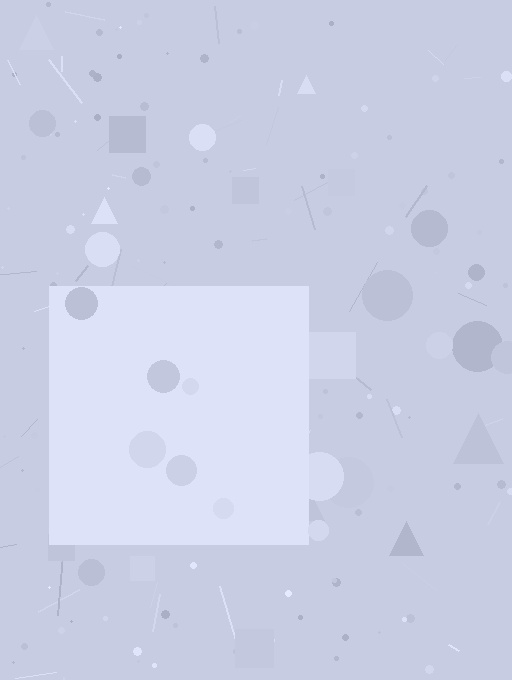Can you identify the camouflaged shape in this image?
The camouflaged shape is a square.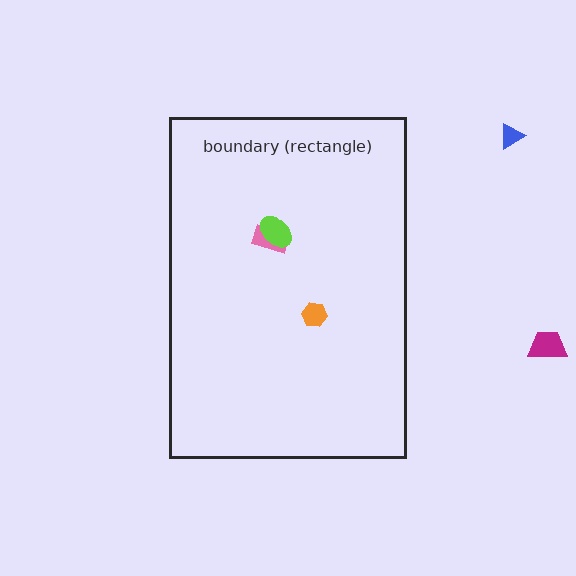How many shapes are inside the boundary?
3 inside, 2 outside.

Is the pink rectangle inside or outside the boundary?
Inside.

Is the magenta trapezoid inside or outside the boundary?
Outside.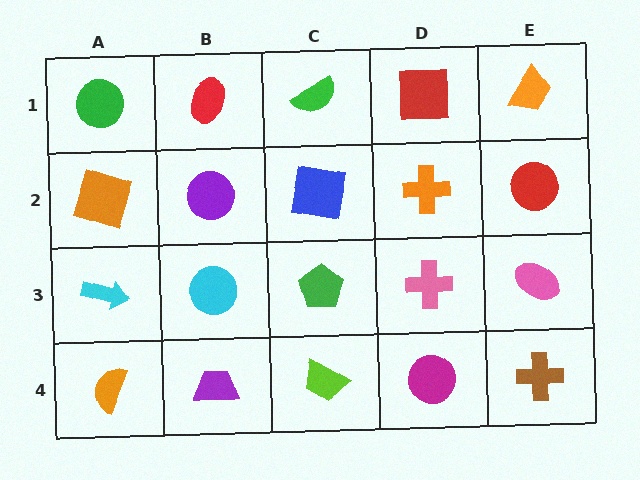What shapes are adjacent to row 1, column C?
A blue square (row 2, column C), a red ellipse (row 1, column B), a red square (row 1, column D).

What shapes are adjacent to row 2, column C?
A green semicircle (row 1, column C), a green pentagon (row 3, column C), a purple circle (row 2, column B), an orange cross (row 2, column D).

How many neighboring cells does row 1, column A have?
2.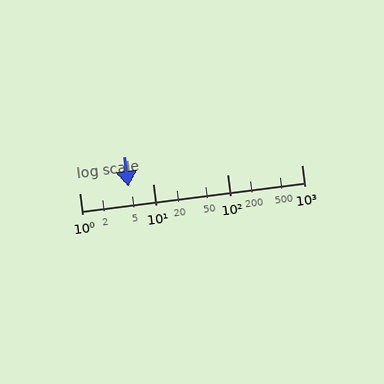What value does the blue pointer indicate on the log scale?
The pointer indicates approximately 4.6.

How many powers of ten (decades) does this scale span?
The scale spans 3 decades, from 1 to 1000.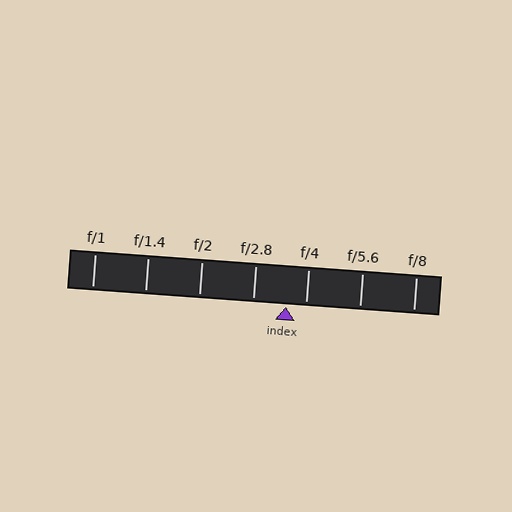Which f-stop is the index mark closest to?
The index mark is closest to f/4.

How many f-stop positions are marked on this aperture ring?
There are 7 f-stop positions marked.